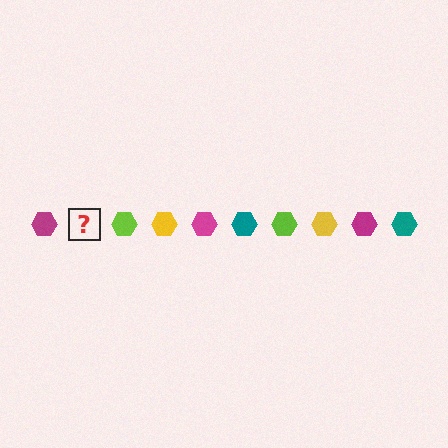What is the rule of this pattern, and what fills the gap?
The rule is that the pattern cycles through magenta, teal, lime, yellow hexagons. The gap should be filled with a teal hexagon.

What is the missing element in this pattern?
The missing element is a teal hexagon.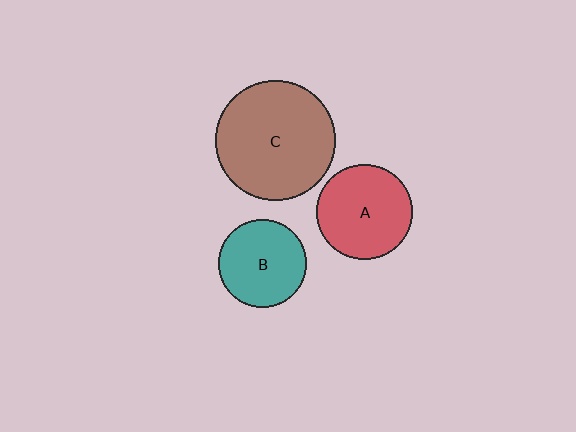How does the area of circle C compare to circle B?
Approximately 1.9 times.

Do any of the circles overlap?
No, none of the circles overlap.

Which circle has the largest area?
Circle C (brown).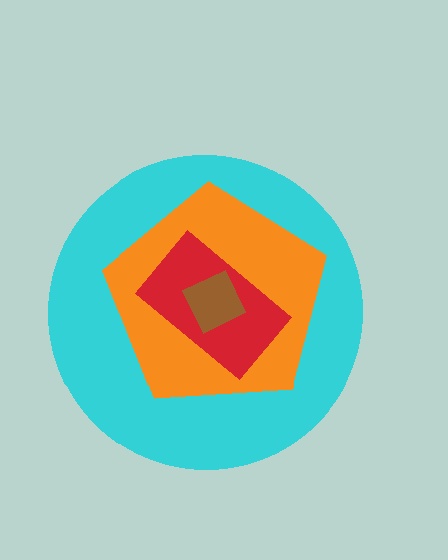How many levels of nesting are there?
4.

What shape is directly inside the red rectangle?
The brown square.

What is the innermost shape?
The brown square.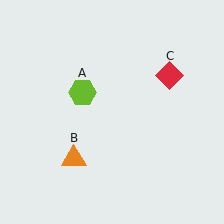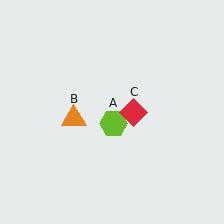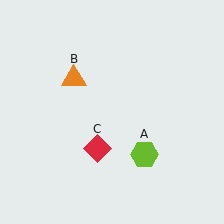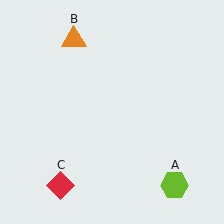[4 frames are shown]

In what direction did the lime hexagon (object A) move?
The lime hexagon (object A) moved down and to the right.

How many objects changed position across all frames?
3 objects changed position: lime hexagon (object A), orange triangle (object B), red diamond (object C).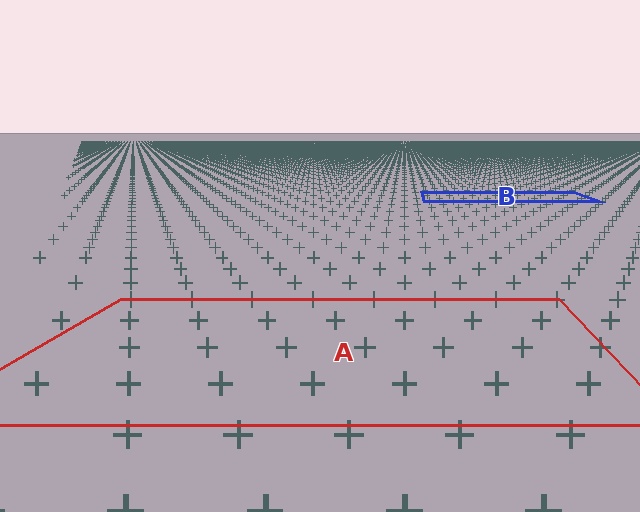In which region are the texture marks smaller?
The texture marks are smaller in region B, because it is farther away.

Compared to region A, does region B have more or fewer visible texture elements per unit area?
Region B has more texture elements per unit area — they are packed more densely because it is farther away.